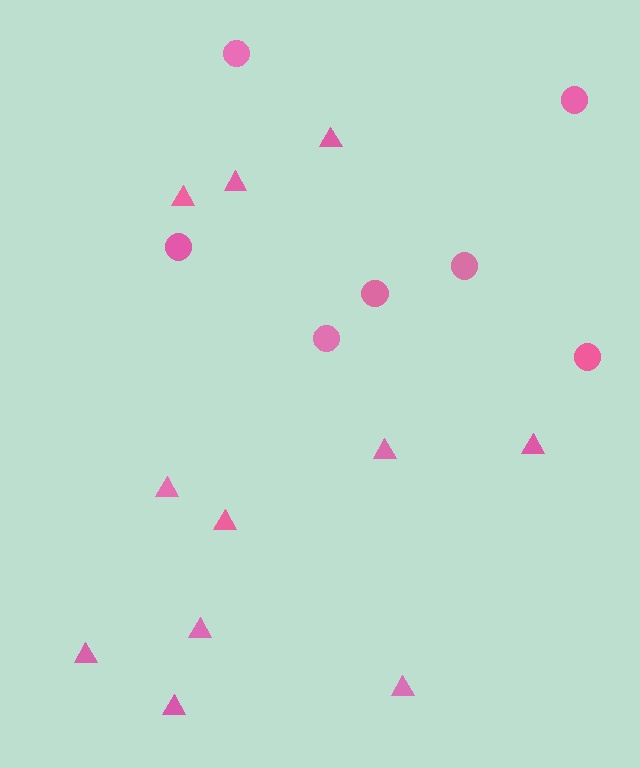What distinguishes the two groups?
There are 2 groups: one group of triangles (11) and one group of circles (7).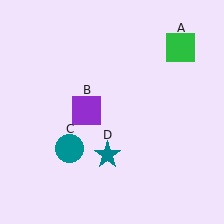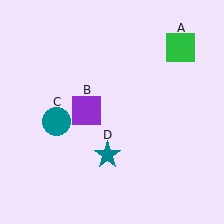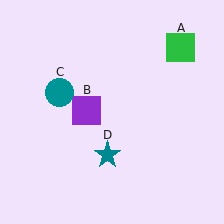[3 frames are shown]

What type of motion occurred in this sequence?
The teal circle (object C) rotated clockwise around the center of the scene.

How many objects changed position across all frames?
1 object changed position: teal circle (object C).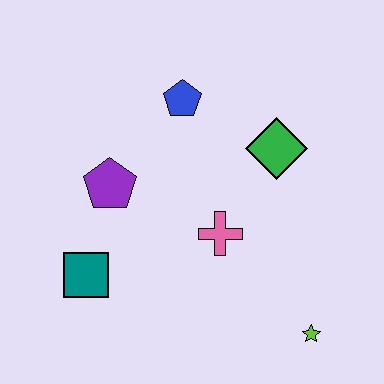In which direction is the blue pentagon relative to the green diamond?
The blue pentagon is to the left of the green diamond.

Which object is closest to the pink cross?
The green diamond is closest to the pink cross.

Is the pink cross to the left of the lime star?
Yes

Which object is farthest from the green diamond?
The teal square is farthest from the green diamond.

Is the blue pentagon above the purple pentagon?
Yes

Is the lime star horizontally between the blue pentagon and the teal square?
No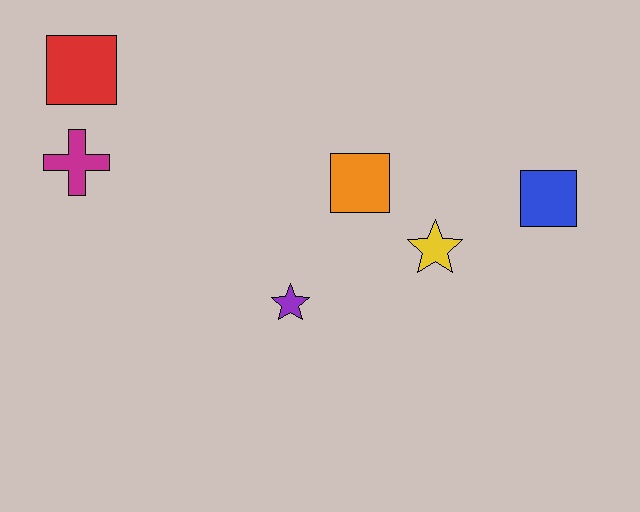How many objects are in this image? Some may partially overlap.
There are 6 objects.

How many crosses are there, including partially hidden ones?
There is 1 cross.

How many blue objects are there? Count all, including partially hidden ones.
There is 1 blue object.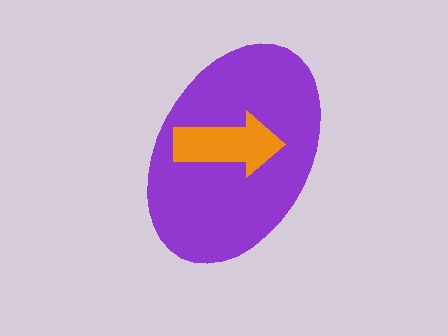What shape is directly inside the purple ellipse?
The orange arrow.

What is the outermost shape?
The purple ellipse.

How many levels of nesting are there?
2.